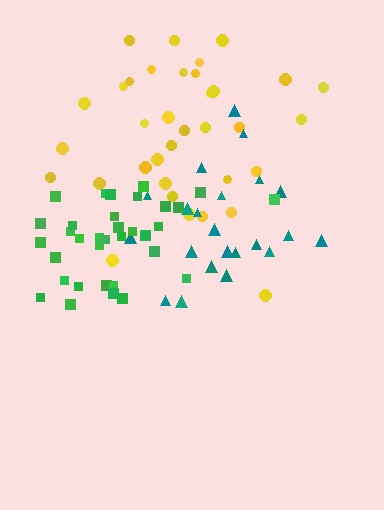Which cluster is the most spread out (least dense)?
Yellow.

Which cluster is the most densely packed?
Green.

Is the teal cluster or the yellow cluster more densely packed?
Teal.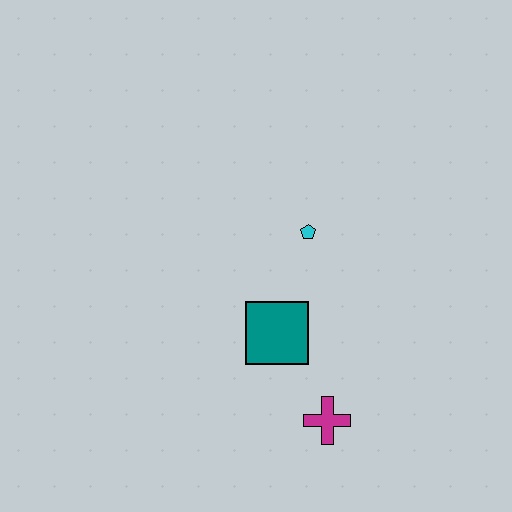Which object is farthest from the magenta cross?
The cyan pentagon is farthest from the magenta cross.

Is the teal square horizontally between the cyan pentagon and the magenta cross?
No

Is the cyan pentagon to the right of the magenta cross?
No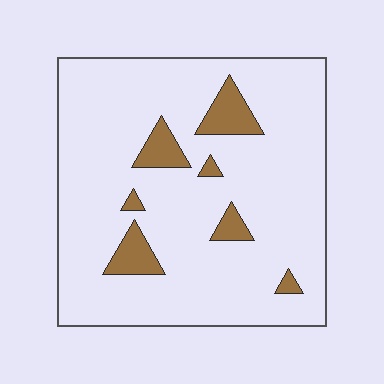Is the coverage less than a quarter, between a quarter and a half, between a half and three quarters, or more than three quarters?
Less than a quarter.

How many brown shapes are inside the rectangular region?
7.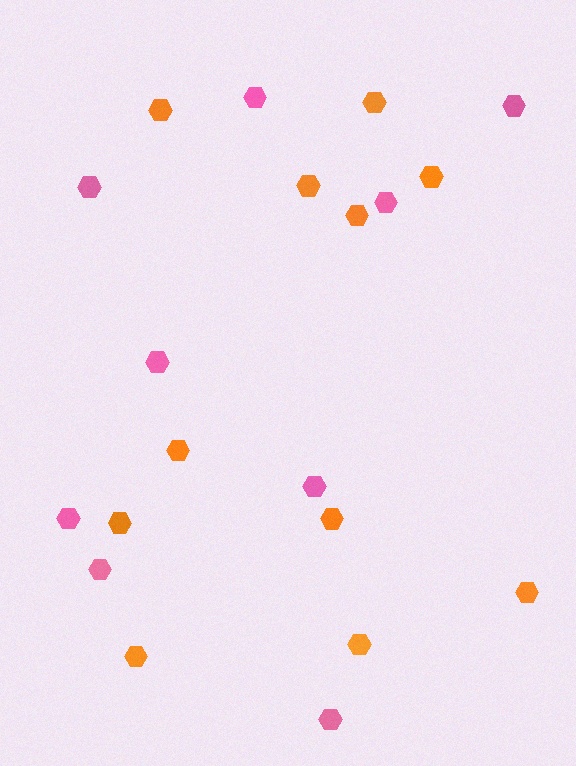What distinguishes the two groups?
There are 2 groups: one group of pink hexagons (9) and one group of orange hexagons (11).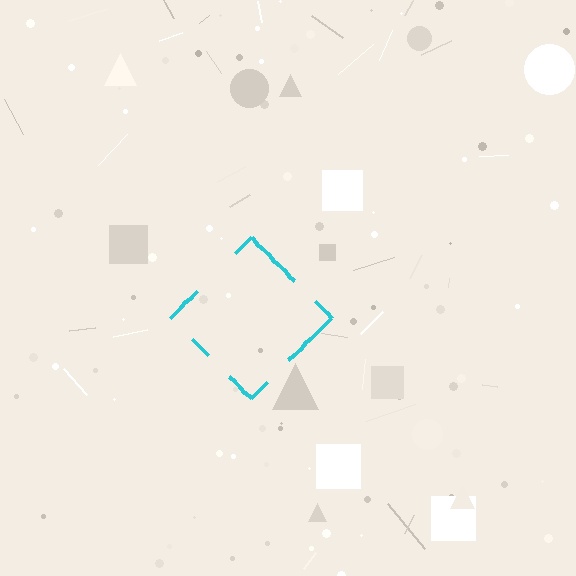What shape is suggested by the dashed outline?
The dashed outline suggests a diamond.